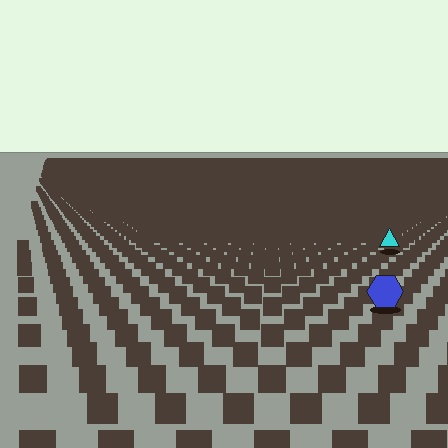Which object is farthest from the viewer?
The cyan triangle is farthest from the viewer. It appears smaller and the ground texture around it is denser.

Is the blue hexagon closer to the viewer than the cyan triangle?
Yes. The blue hexagon is closer — you can tell from the texture gradient: the ground texture is coarser near it.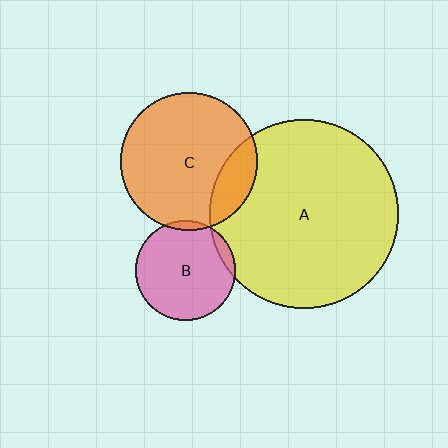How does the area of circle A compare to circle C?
Approximately 1.9 times.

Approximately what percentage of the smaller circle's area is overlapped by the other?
Approximately 5%.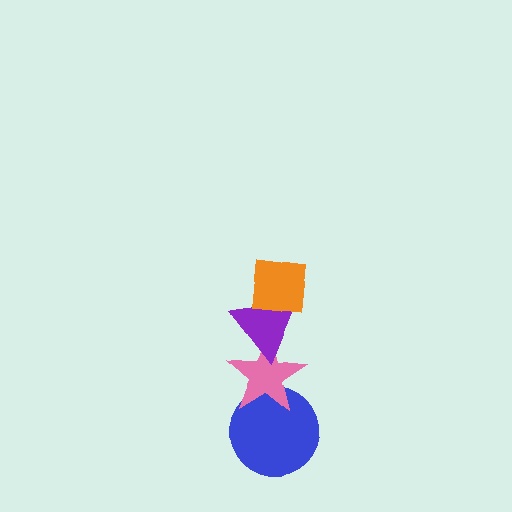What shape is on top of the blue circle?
The pink star is on top of the blue circle.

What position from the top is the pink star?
The pink star is 3rd from the top.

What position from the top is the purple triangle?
The purple triangle is 2nd from the top.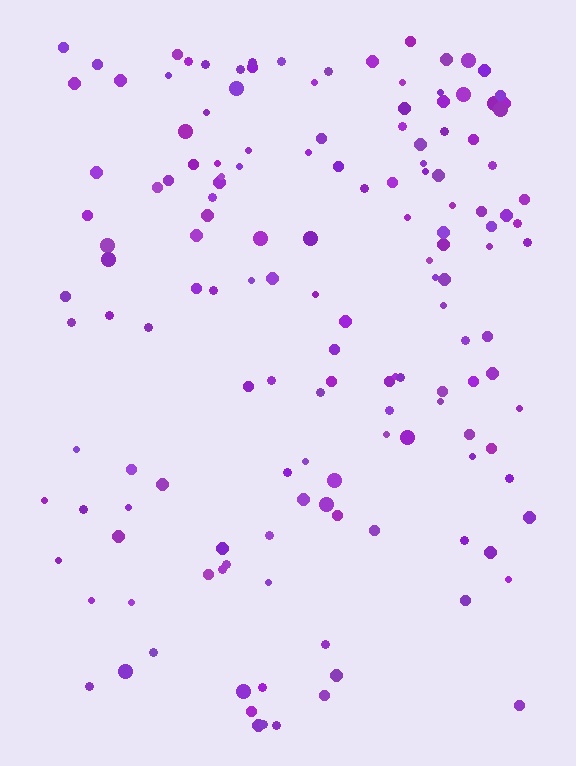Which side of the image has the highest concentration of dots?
The top.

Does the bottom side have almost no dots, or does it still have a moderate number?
Still a moderate number, just noticeably fewer than the top.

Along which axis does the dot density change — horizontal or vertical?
Vertical.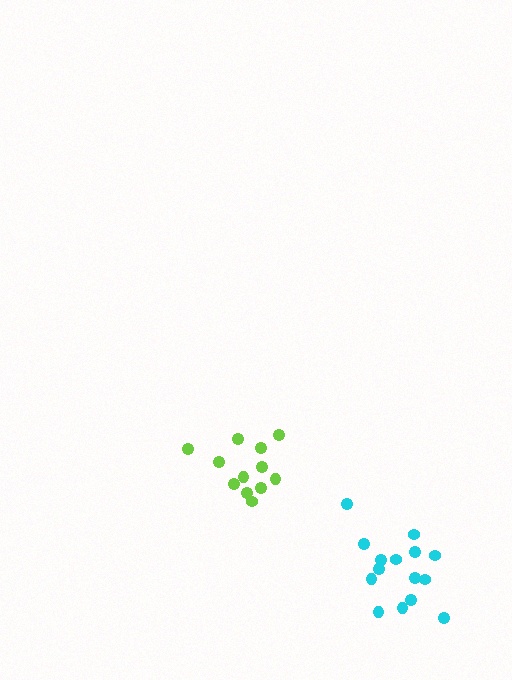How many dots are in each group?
Group 1: 12 dots, Group 2: 15 dots (27 total).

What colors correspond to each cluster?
The clusters are colored: lime, cyan.